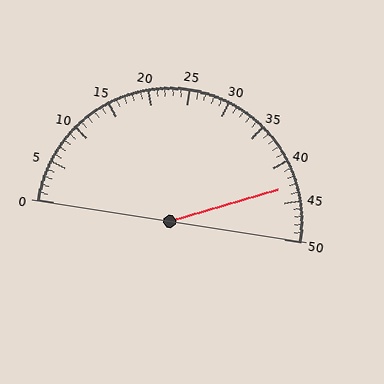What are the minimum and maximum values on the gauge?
The gauge ranges from 0 to 50.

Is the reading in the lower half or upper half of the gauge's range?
The reading is in the upper half of the range (0 to 50).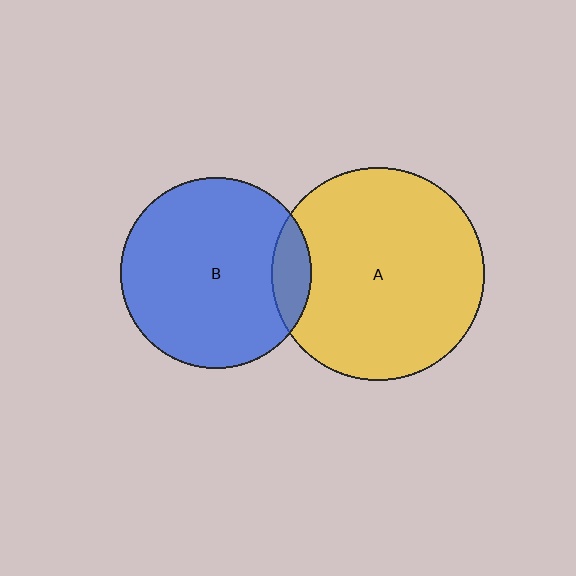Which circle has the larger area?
Circle A (yellow).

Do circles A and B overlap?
Yes.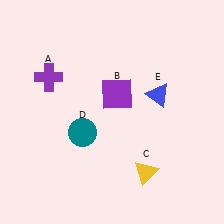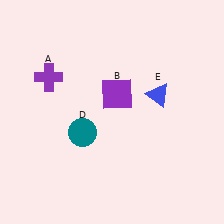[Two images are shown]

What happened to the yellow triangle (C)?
The yellow triangle (C) was removed in Image 2. It was in the bottom-right area of Image 1.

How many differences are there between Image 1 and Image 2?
There is 1 difference between the two images.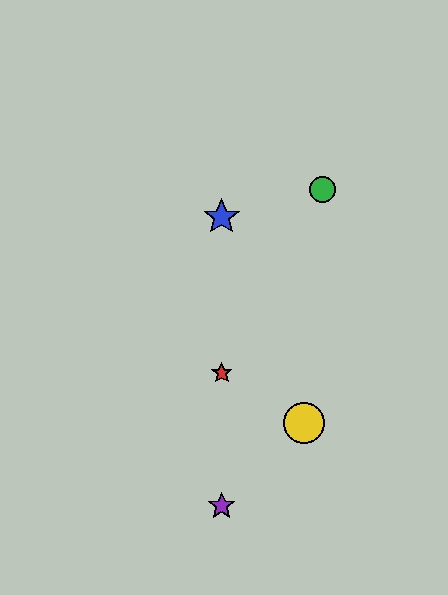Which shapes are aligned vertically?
The red star, the blue star, the purple star are aligned vertically.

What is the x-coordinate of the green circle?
The green circle is at x≈322.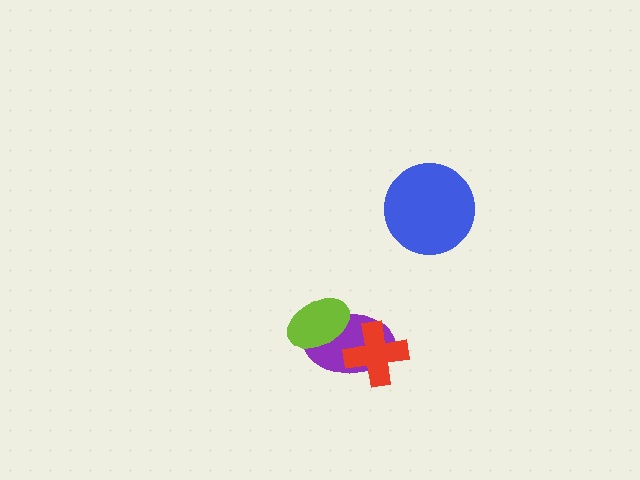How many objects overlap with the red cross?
1 object overlaps with the red cross.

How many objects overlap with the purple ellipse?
2 objects overlap with the purple ellipse.